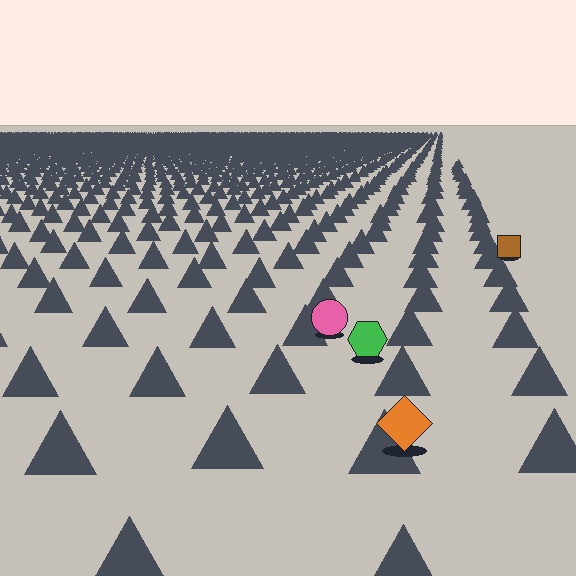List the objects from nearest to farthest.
From nearest to farthest: the orange diamond, the green hexagon, the pink circle, the brown square.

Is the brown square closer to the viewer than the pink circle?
No. The pink circle is closer — you can tell from the texture gradient: the ground texture is coarser near it.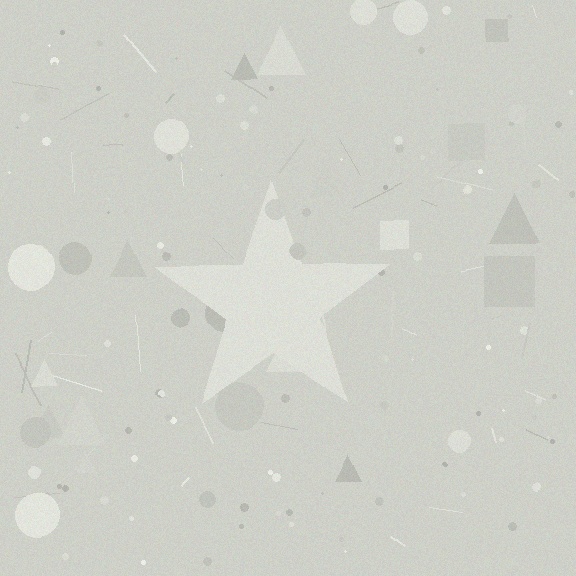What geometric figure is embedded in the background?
A star is embedded in the background.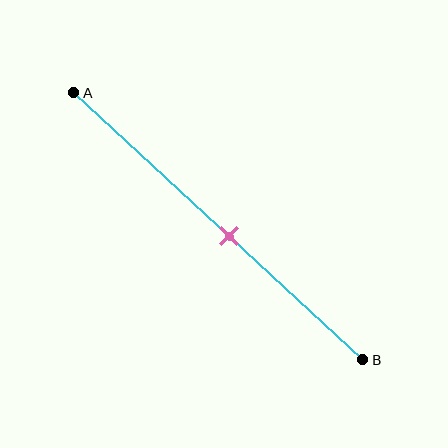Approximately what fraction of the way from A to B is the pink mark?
The pink mark is approximately 55% of the way from A to B.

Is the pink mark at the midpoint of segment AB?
No, the mark is at about 55% from A, not at the 50% midpoint.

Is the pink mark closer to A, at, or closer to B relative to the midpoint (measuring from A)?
The pink mark is closer to point B than the midpoint of segment AB.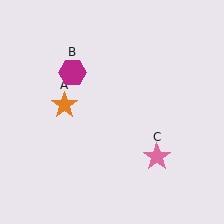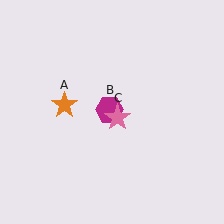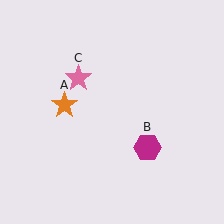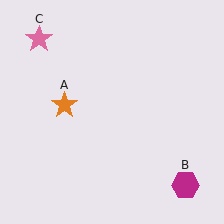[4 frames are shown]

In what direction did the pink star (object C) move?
The pink star (object C) moved up and to the left.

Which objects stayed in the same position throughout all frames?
Orange star (object A) remained stationary.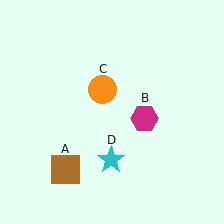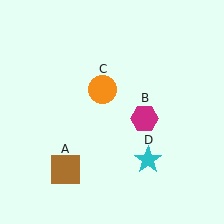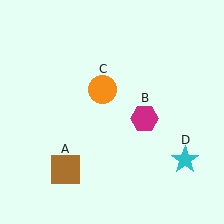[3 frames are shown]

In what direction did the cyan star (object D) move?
The cyan star (object D) moved right.